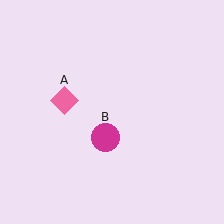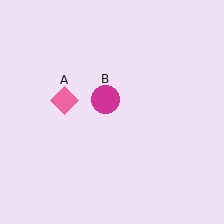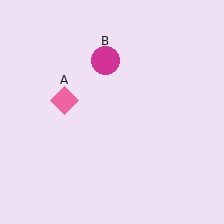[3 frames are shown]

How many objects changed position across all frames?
1 object changed position: magenta circle (object B).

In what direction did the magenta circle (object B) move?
The magenta circle (object B) moved up.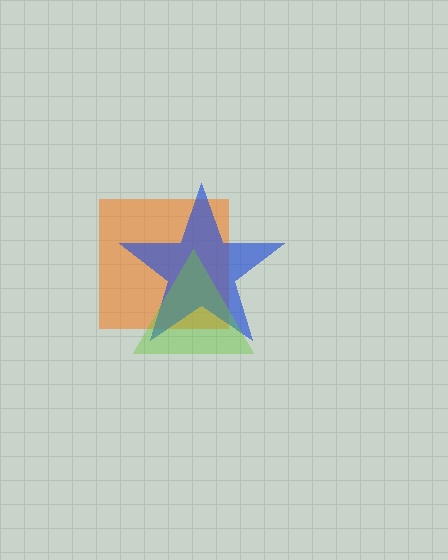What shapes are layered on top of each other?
The layered shapes are: an orange square, a blue star, a lime triangle.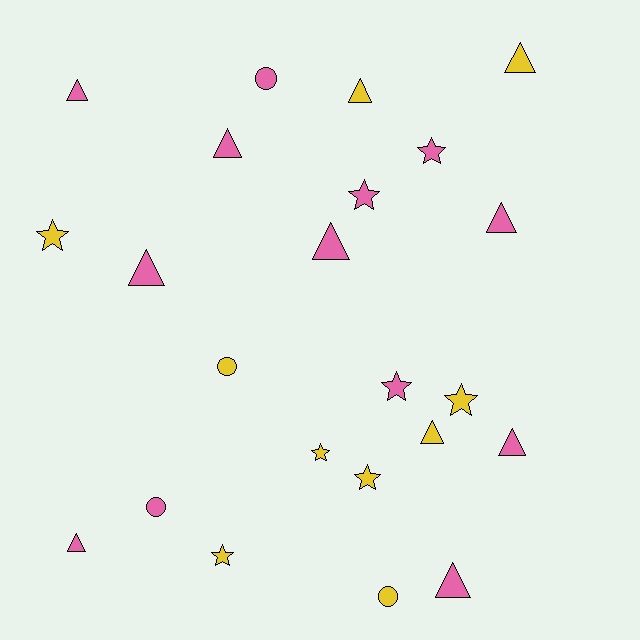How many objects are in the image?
There are 23 objects.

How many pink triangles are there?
There are 8 pink triangles.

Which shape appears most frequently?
Triangle, with 11 objects.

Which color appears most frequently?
Pink, with 13 objects.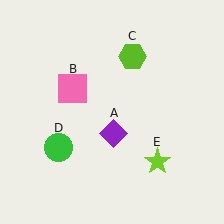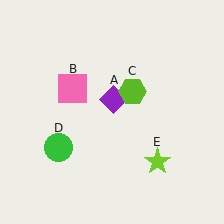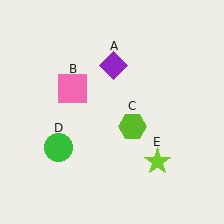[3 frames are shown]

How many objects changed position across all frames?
2 objects changed position: purple diamond (object A), lime hexagon (object C).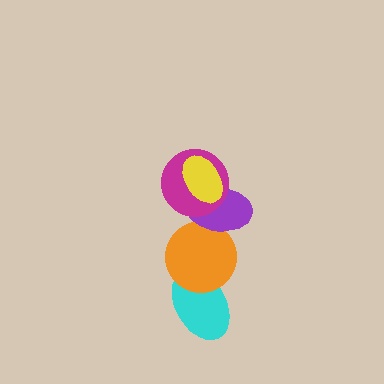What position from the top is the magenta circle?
The magenta circle is 2nd from the top.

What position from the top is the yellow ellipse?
The yellow ellipse is 1st from the top.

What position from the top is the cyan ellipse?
The cyan ellipse is 5th from the top.